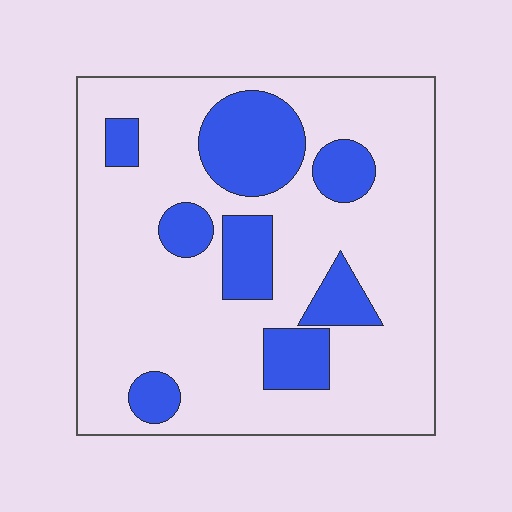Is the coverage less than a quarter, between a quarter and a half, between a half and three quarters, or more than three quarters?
Less than a quarter.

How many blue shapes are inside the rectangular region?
8.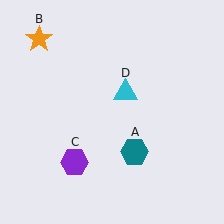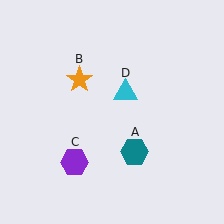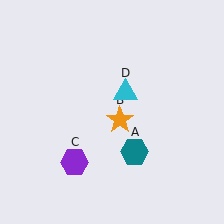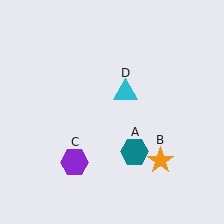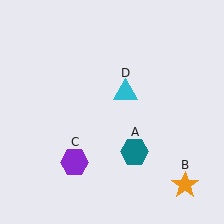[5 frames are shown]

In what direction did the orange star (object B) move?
The orange star (object B) moved down and to the right.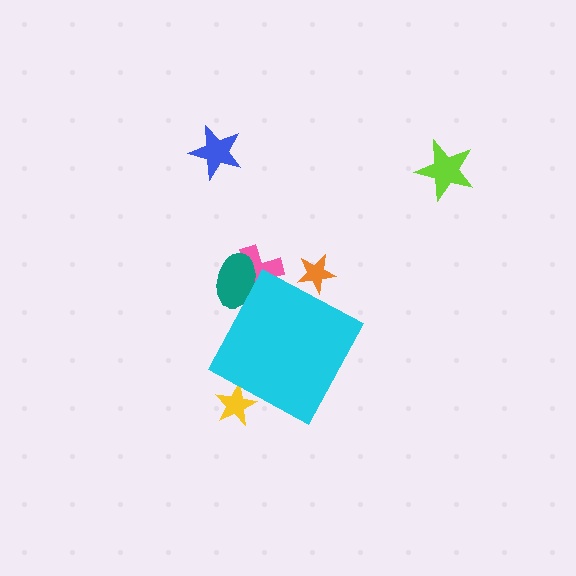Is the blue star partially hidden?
No, the blue star is fully visible.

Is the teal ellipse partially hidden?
Yes, the teal ellipse is partially hidden behind the cyan diamond.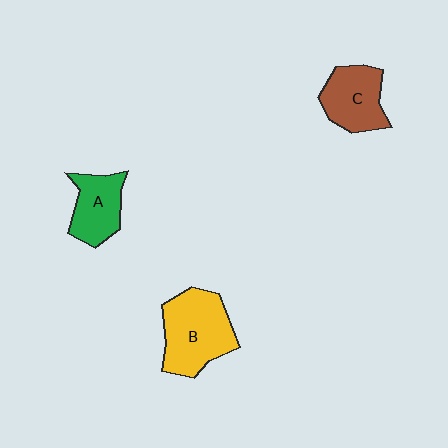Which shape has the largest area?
Shape B (yellow).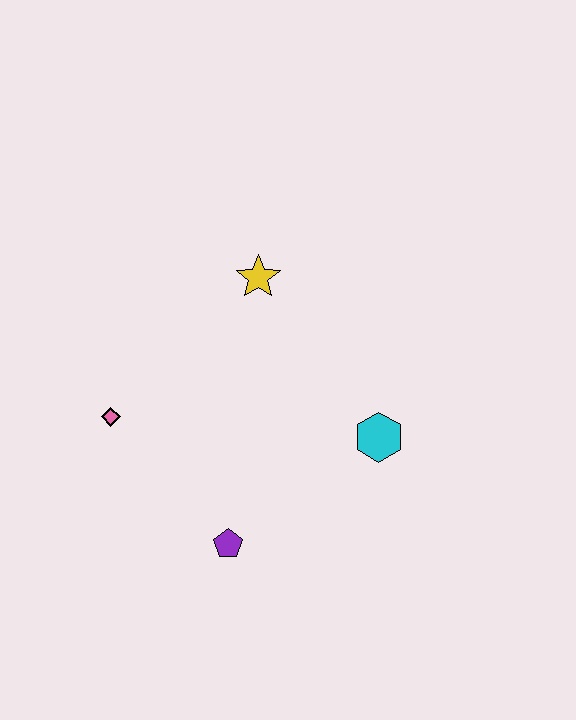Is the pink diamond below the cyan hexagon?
No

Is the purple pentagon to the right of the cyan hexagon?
No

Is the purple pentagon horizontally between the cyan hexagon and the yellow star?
No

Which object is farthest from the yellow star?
The purple pentagon is farthest from the yellow star.